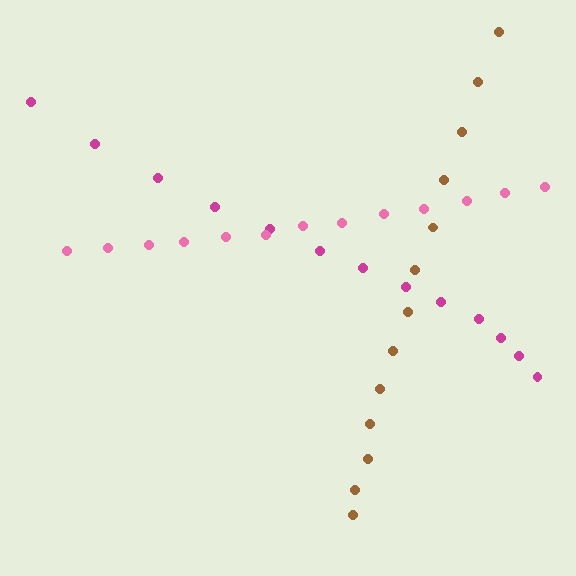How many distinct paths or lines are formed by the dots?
There are 3 distinct paths.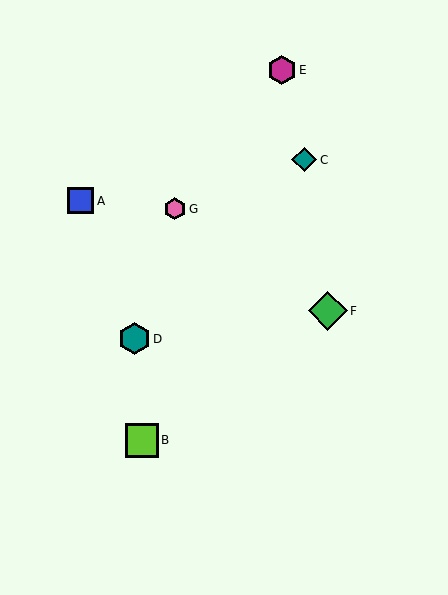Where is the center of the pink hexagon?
The center of the pink hexagon is at (175, 209).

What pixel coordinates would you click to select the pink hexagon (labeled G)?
Click at (175, 209) to select the pink hexagon G.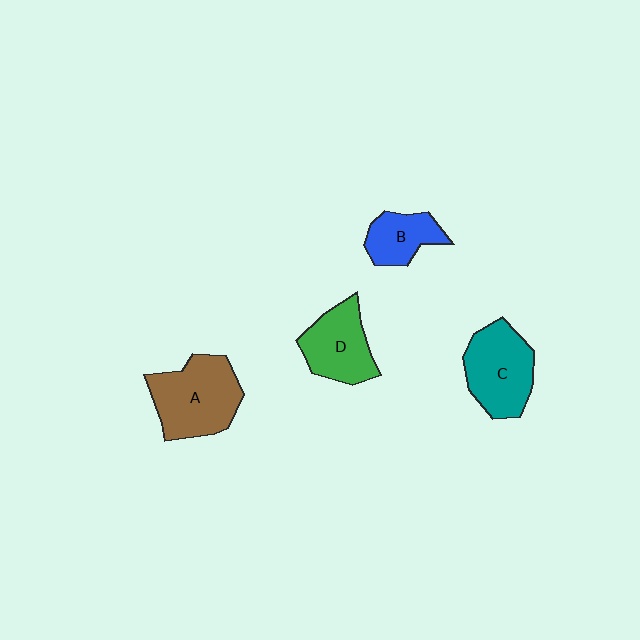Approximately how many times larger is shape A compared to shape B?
Approximately 1.9 times.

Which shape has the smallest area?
Shape B (blue).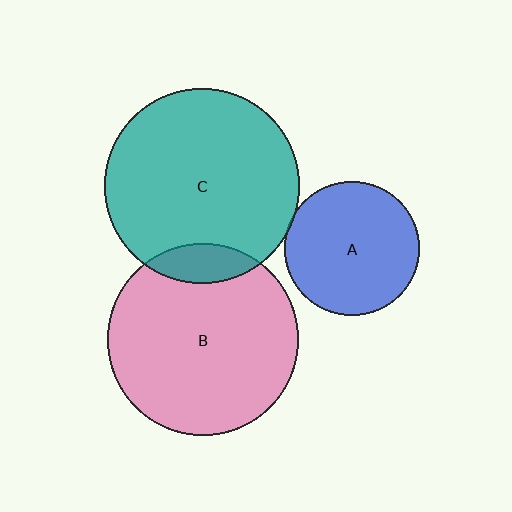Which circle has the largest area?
Circle C (teal).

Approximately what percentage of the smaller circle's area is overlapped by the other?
Approximately 10%.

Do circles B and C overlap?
Yes.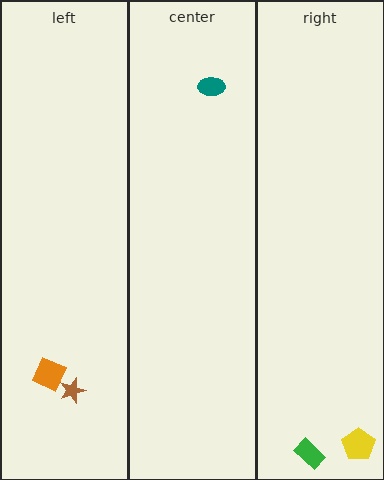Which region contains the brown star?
The left region.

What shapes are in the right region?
The green rectangle, the yellow pentagon.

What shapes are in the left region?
The brown star, the orange diamond.